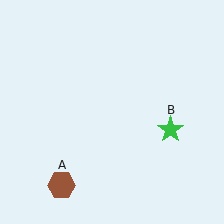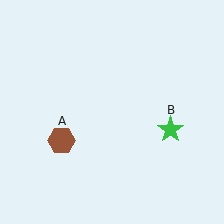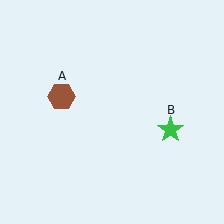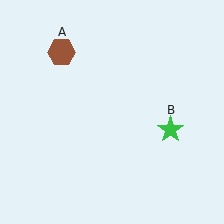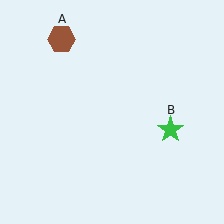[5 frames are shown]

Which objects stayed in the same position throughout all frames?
Green star (object B) remained stationary.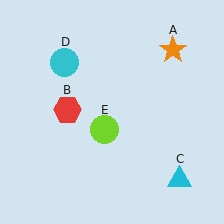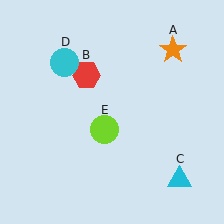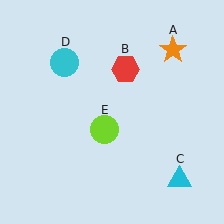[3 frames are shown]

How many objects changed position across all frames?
1 object changed position: red hexagon (object B).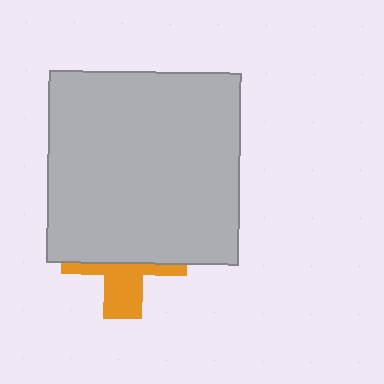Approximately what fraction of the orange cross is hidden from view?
Roughly 64% of the orange cross is hidden behind the light gray square.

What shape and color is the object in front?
The object in front is a light gray square.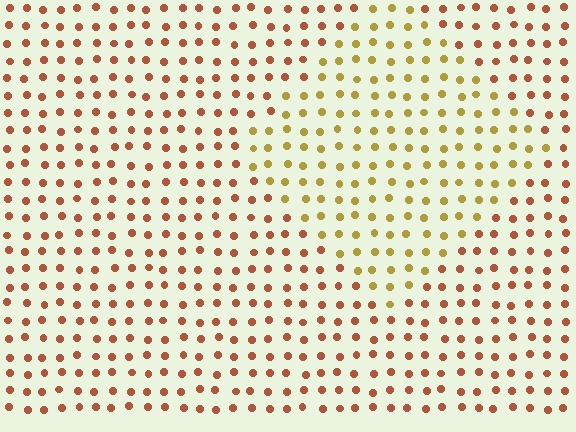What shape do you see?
I see a diamond.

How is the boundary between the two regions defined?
The boundary is defined purely by a slight shift in hue (about 38 degrees). Spacing, size, and orientation are identical on both sides.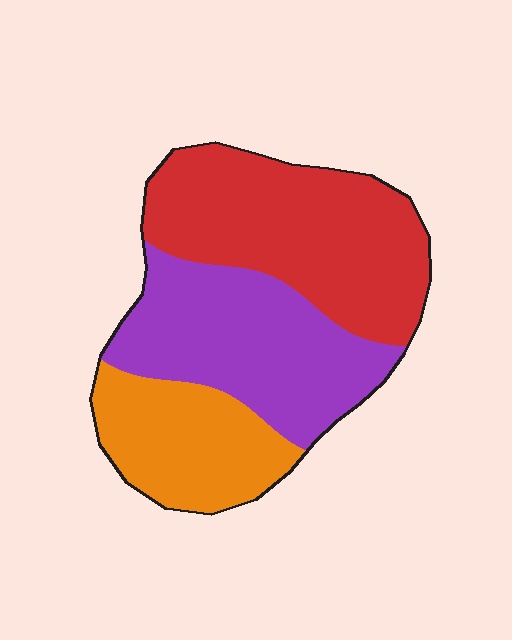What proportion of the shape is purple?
Purple takes up between a quarter and a half of the shape.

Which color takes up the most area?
Red, at roughly 40%.